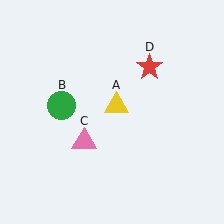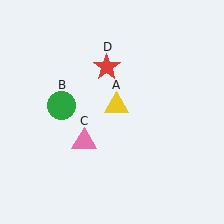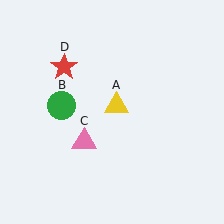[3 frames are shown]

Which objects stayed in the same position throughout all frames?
Yellow triangle (object A) and green circle (object B) and pink triangle (object C) remained stationary.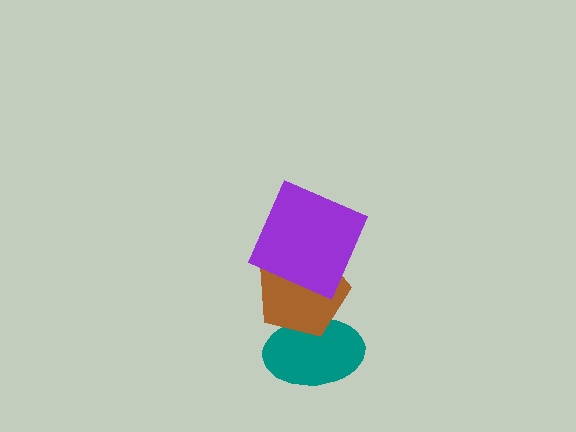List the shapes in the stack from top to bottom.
From top to bottom: the purple square, the brown pentagon, the teal ellipse.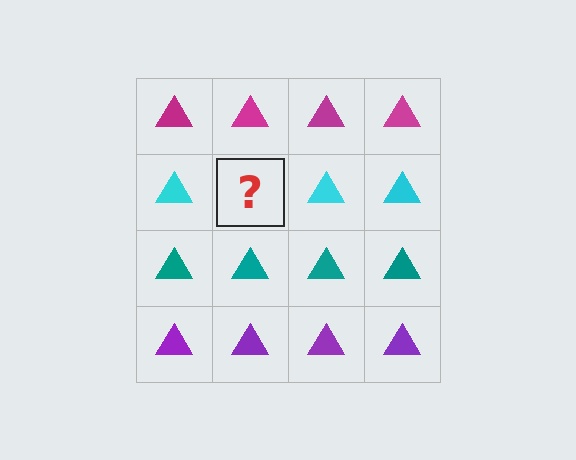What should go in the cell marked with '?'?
The missing cell should contain a cyan triangle.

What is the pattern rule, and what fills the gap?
The rule is that each row has a consistent color. The gap should be filled with a cyan triangle.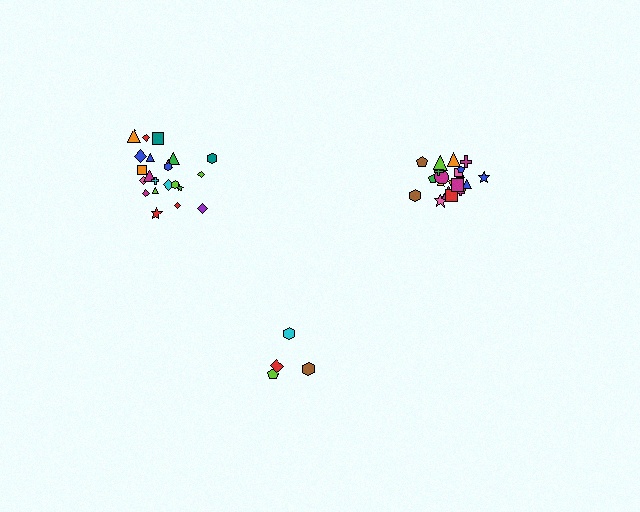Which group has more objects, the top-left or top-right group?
The top-right group.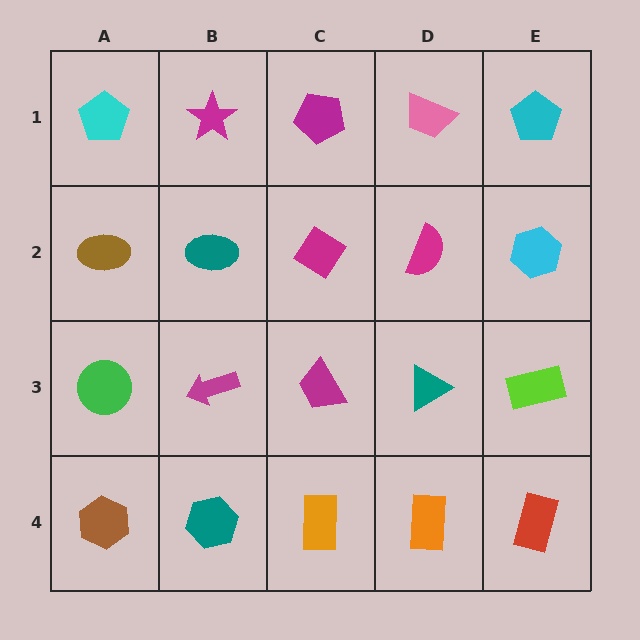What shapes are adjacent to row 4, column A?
A green circle (row 3, column A), a teal hexagon (row 4, column B).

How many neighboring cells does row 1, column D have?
3.